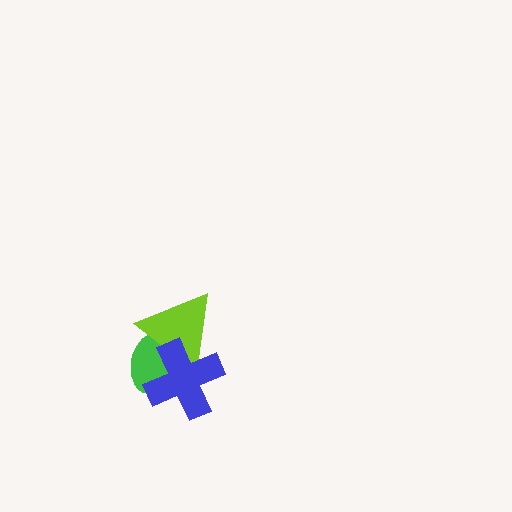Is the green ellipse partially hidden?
Yes, it is partially covered by another shape.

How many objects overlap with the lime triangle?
2 objects overlap with the lime triangle.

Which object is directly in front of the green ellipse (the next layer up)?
The lime triangle is directly in front of the green ellipse.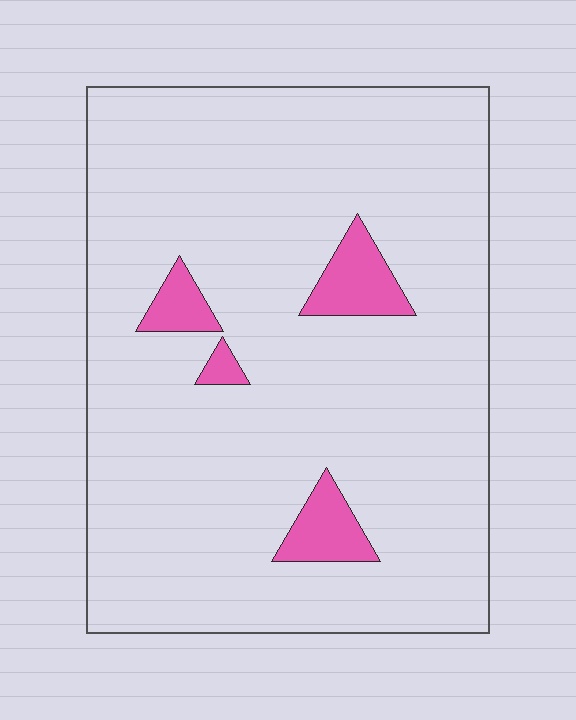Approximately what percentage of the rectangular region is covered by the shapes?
Approximately 5%.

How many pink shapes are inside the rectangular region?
4.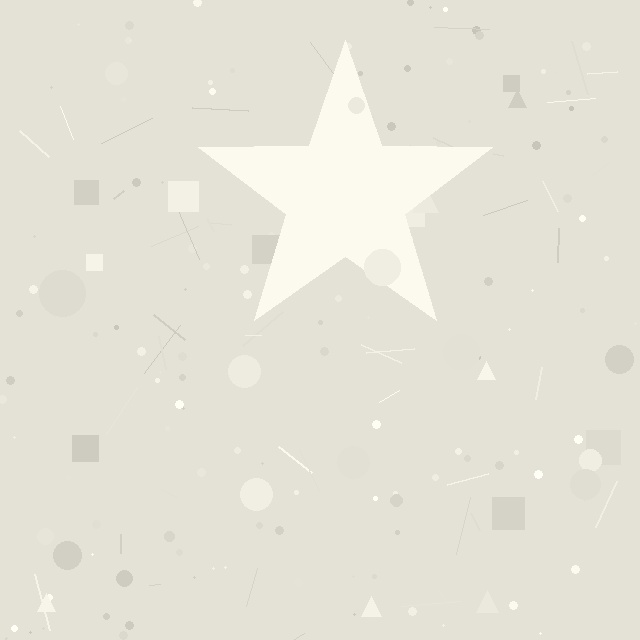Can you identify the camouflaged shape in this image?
The camouflaged shape is a star.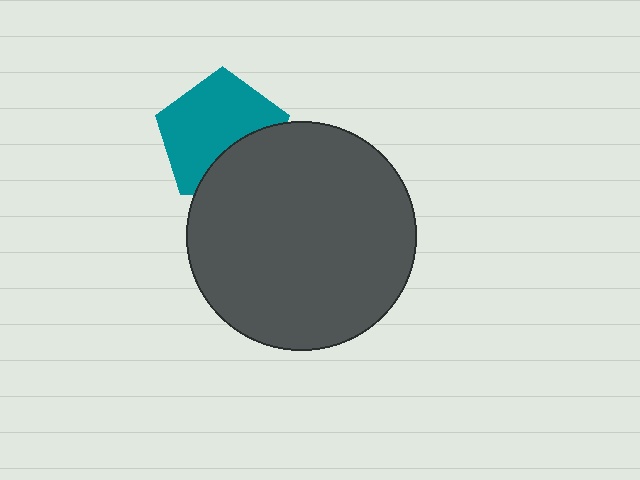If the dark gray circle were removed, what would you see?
You would see the complete teal pentagon.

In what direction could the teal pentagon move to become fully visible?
The teal pentagon could move up. That would shift it out from behind the dark gray circle entirely.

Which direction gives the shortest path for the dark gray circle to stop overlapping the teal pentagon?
Moving down gives the shortest separation.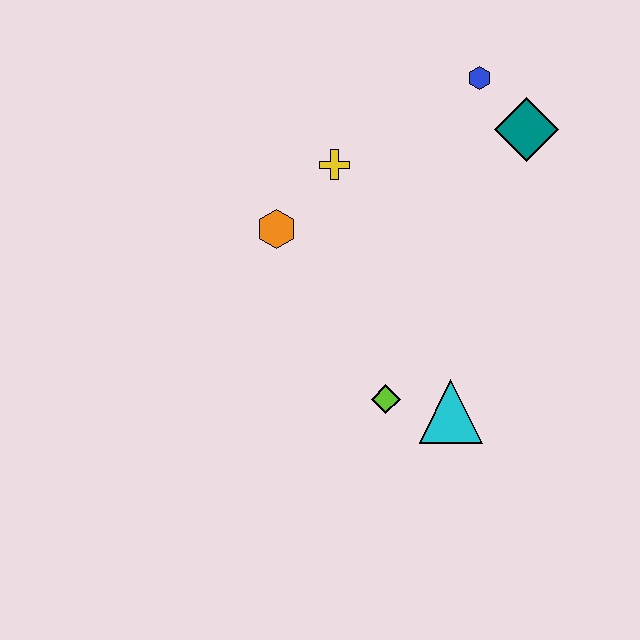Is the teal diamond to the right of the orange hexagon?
Yes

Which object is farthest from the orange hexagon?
The teal diamond is farthest from the orange hexagon.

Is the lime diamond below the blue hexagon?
Yes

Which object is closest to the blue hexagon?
The teal diamond is closest to the blue hexagon.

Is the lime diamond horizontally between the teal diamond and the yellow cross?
Yes